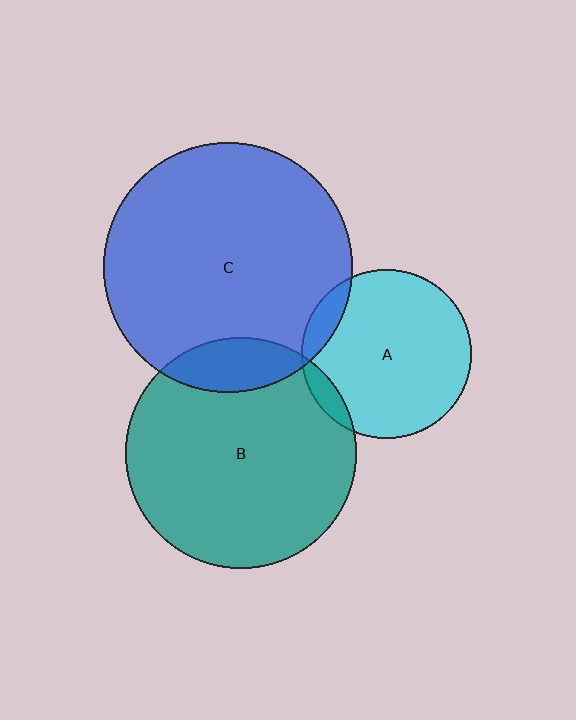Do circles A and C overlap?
Yes.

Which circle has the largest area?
Circle C (blue).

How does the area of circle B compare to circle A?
Approximately 1.9 times.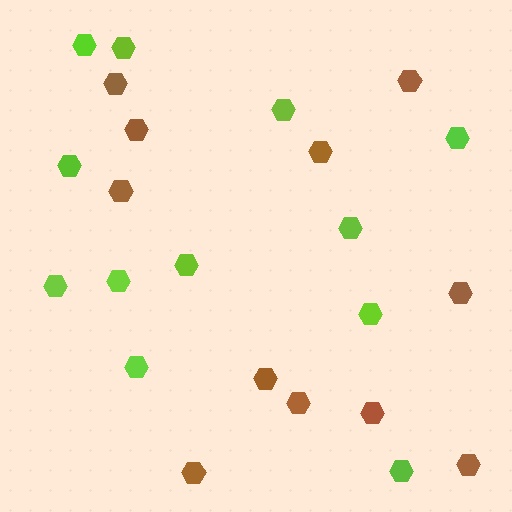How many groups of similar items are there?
There are 2 groups: one group of brown hexagons (11) and one group of lime hexagons (12).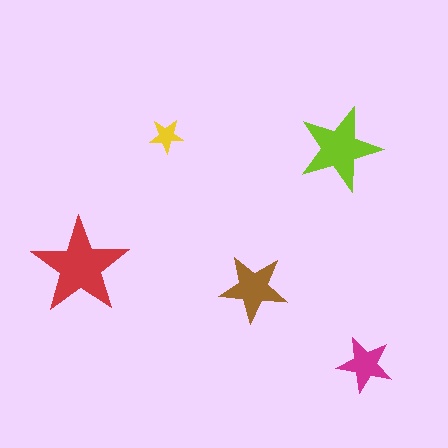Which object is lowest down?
The magenta star is bottommost.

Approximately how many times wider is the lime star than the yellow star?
About 2.5 times wider.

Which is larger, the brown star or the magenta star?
The brown one.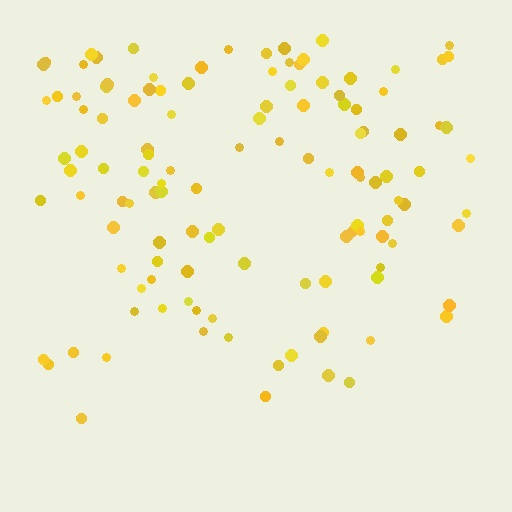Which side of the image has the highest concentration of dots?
The top.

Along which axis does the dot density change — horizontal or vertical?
Vertical.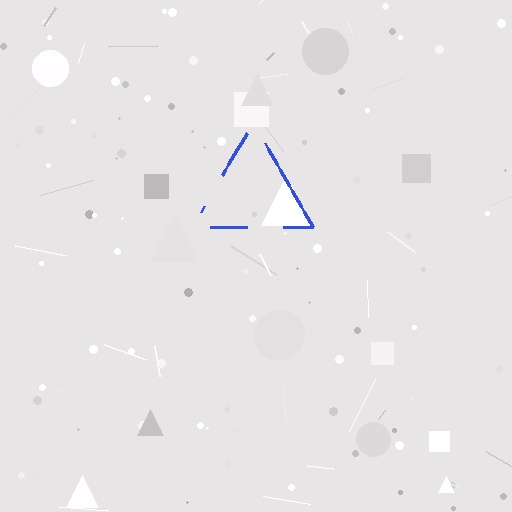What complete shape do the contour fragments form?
The contour fragments form a triangle.